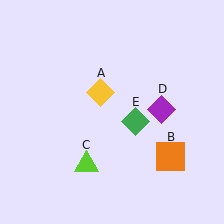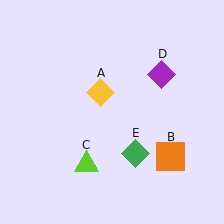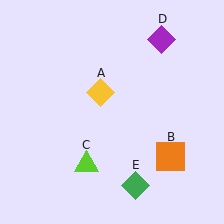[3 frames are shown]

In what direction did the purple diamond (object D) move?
The purple diamond (object D) moved up.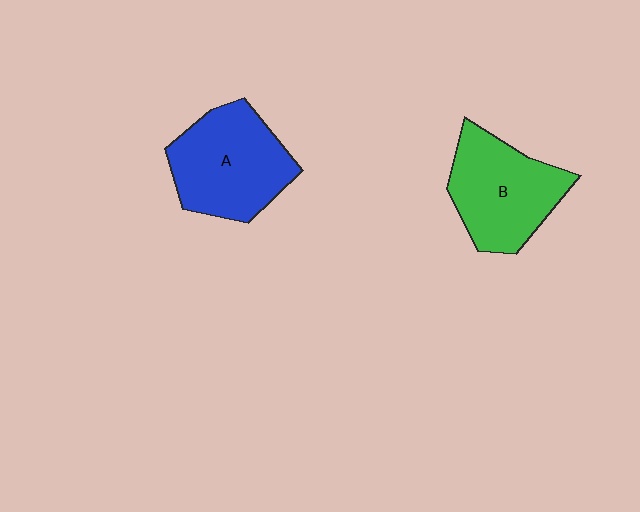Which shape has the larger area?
Shape A (blue).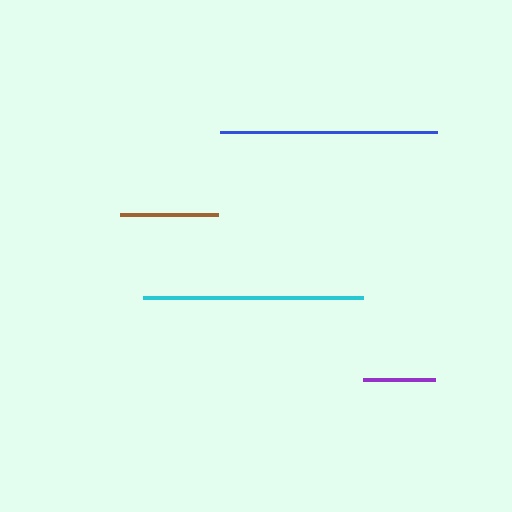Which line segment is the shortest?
The purple line is the shortest at approximately 72 pixels.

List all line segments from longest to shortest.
From longest to shortest: cyan, blue, brown, purple.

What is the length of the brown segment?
The brown segment is approximately 98 pixels long.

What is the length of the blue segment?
The blue segment is approximately 217 pixels long.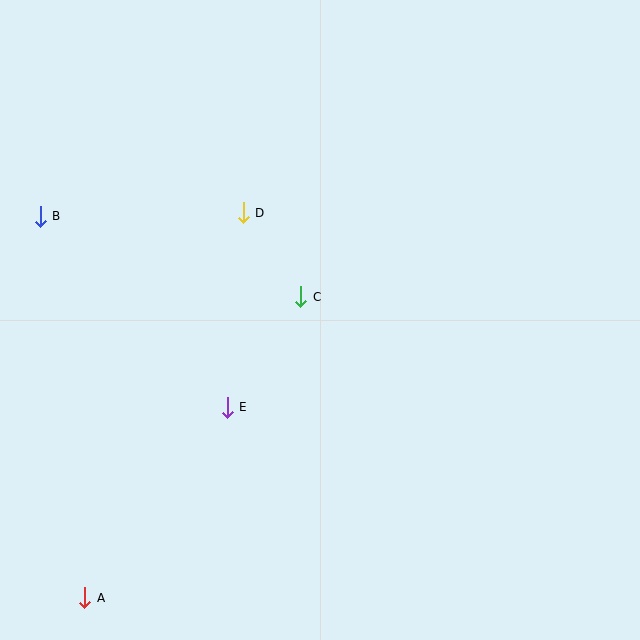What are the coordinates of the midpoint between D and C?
The midpoint between D and C is at (272, 255).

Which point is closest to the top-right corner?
Point D is closest to the top-right corner.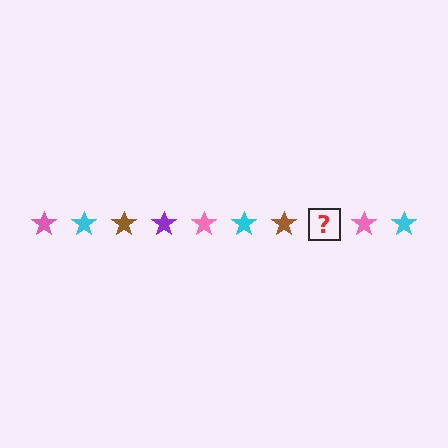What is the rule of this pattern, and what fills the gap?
The rule is that the pattern cycles through pink, cyan, brown, purple stars. The gap should be filled with a purple star.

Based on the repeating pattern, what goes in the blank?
The blank should be a purple star.